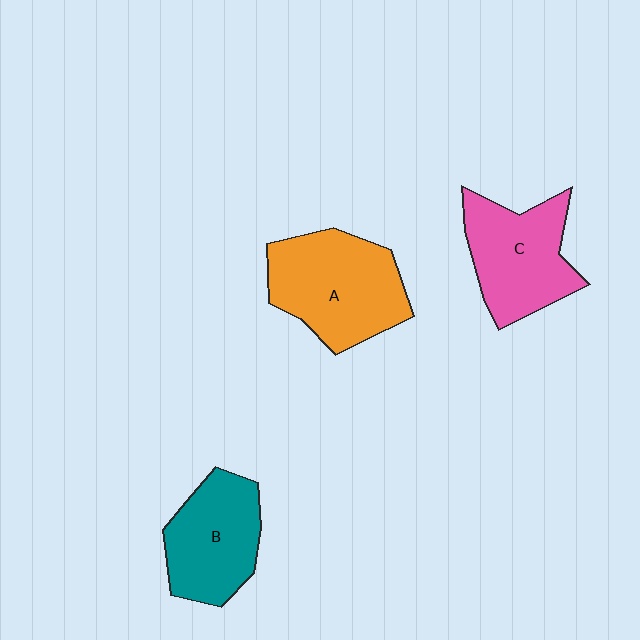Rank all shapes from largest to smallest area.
From largest to smallest: A (orange), C (pink), B (teal).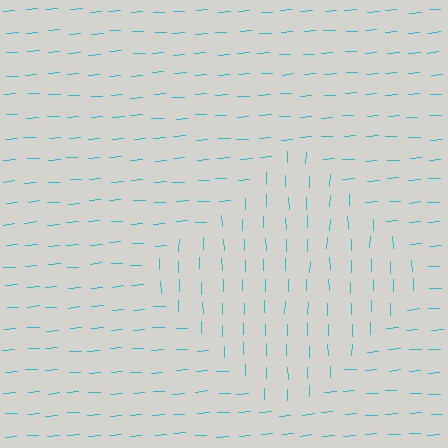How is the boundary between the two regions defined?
The boundary is defined purely by a change in line orientation (approximately 86 degrees difference). All lines are the same color and thickness.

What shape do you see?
I see a diamond.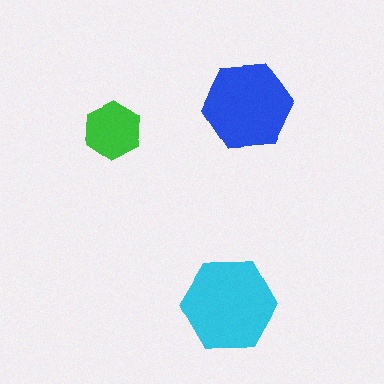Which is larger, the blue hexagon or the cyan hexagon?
The cyan one.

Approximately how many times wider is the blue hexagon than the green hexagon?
About 1.5 times wider.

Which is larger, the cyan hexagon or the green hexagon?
The cyan one.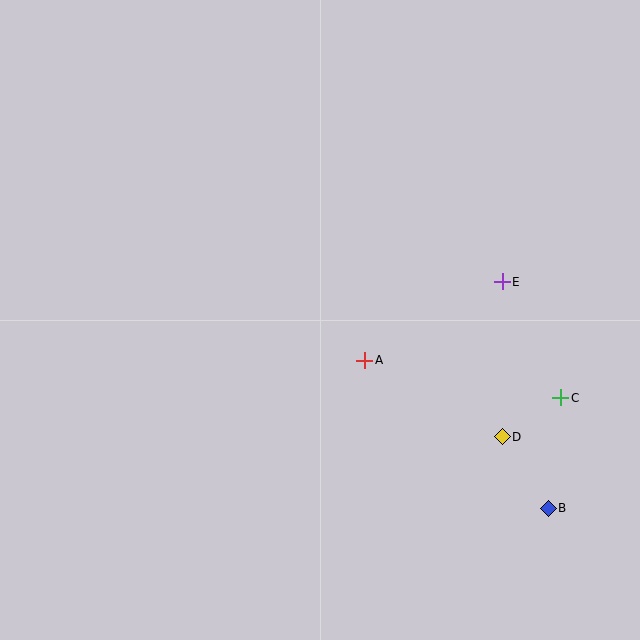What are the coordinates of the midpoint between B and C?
The midpoint between B and C is at (554, 453).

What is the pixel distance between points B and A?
The distance between B and A is 236 pixels.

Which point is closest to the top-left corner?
Point A is closest to the top-left corner.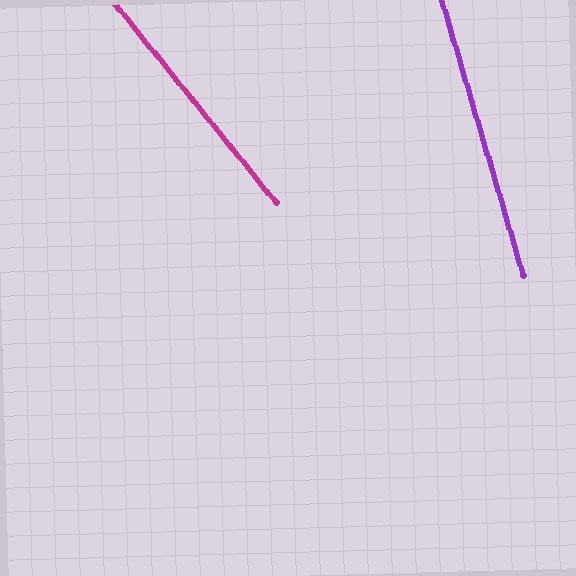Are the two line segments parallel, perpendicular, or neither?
Neither parallel nor perpendicular — they differ by about 22°.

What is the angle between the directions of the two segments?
Approximately 22 degrees.